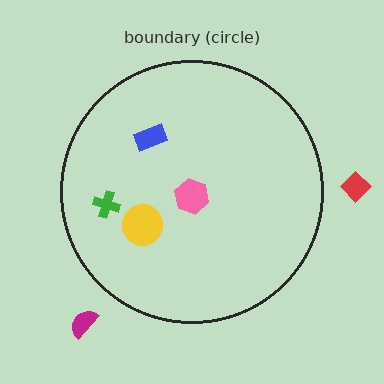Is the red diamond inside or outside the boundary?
Outside.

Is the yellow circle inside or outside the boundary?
Inside.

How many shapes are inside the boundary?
4 inside, 2 outside.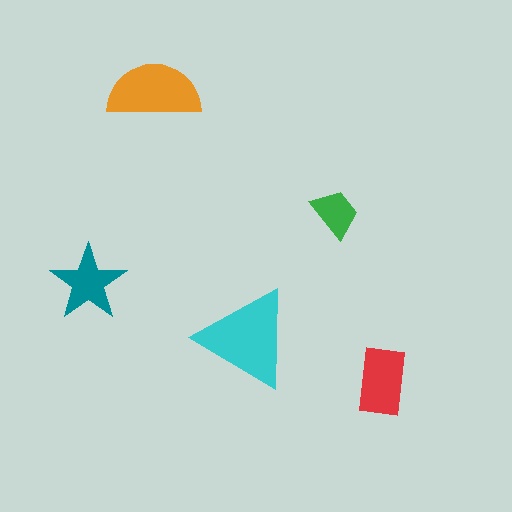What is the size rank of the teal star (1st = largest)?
4th.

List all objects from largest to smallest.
The cyan triangle, the orange semicircle, the red rectangle, the teal star, the green trapezoid.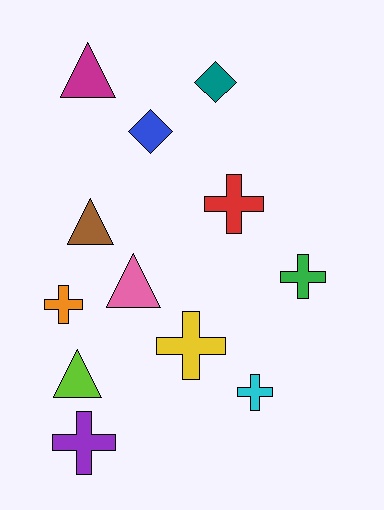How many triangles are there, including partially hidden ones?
There are 4 triangles.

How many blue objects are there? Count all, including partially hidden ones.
There is 1 blue object.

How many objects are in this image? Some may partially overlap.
There are 12 objects.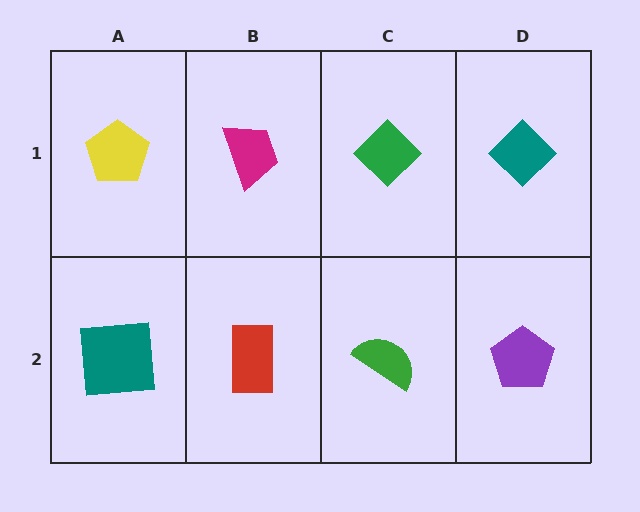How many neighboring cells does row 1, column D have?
2.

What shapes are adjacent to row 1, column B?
A red rectangle (row 2, column B), a yellow pentagon (row 1, column A), a green diamond (row 1, column C).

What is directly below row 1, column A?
A teal square.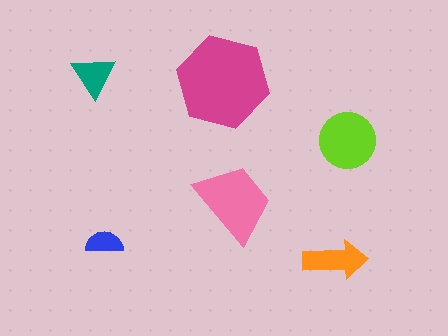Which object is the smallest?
The blue semicircle.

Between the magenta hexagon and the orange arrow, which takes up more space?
The magenta hexagon.